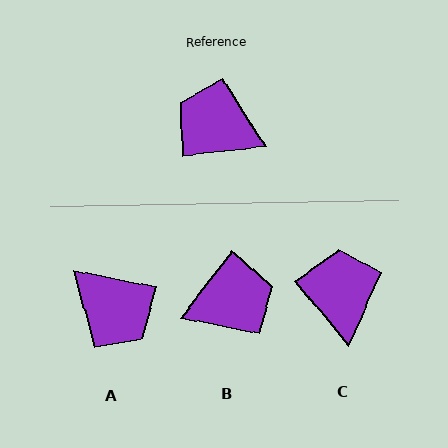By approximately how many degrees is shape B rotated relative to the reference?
Approximately 134 degrees clockwise.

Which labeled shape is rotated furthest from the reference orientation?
A, about 162 degrees away.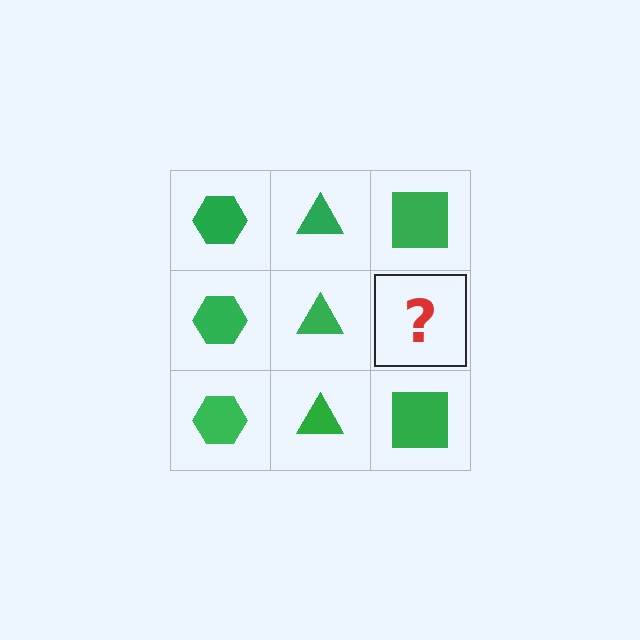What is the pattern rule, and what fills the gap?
The rule is that each column has a consistent shape. The gap should be filled with a green square.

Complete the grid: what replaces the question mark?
The question mark should be replaced with a green square.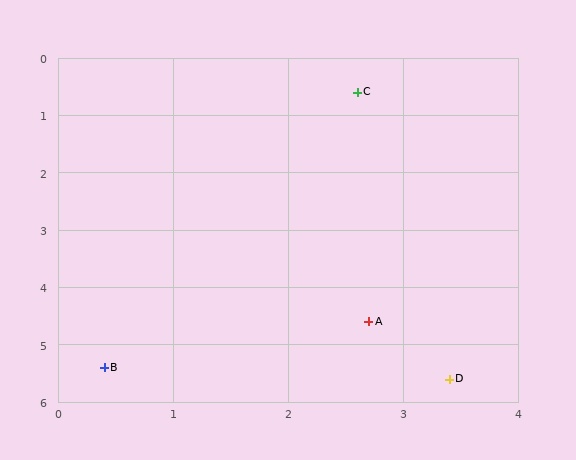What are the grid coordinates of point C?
Point C is at approximately (2.6, 0.6).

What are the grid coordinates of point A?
Point A is at approximately (2.7, 4.6).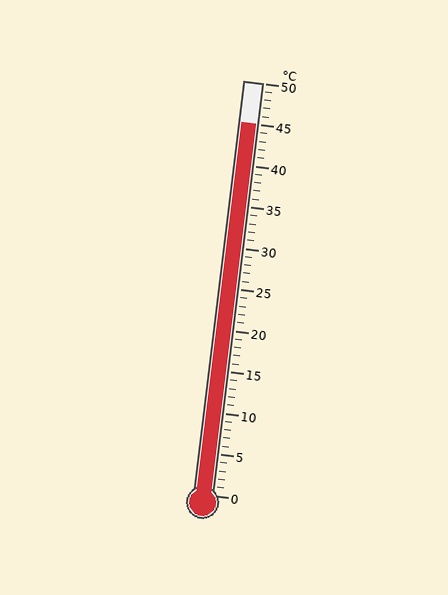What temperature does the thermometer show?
The thermometer shows approximately 45°C.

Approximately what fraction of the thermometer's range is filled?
The thermometer is filled to approximately 90% of its range.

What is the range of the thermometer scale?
The thermometer scale ranges from 0°C to 50°C.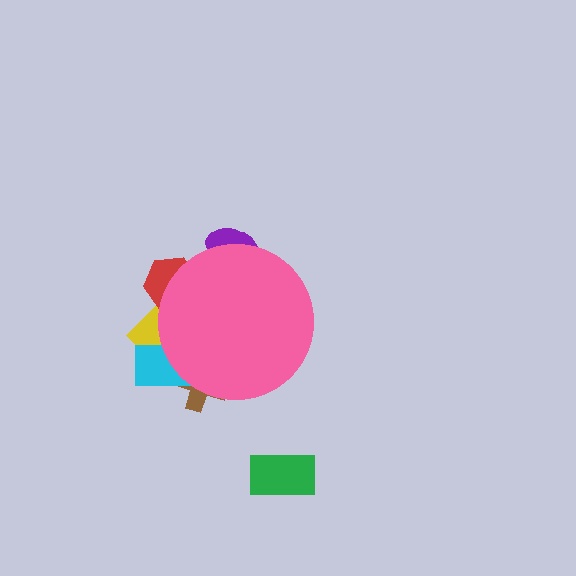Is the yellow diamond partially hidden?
Yes, the yellow diamond is partially hidden behind the pink circle.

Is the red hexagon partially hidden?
Yes, the red hexagon is partially hidden behind the pink circle.